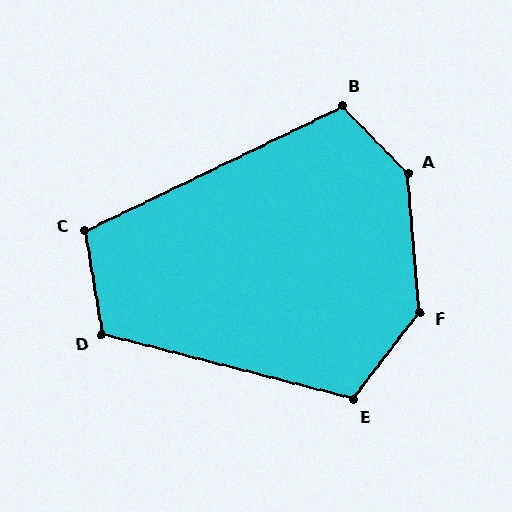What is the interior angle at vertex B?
Approximately 109 degrees (obtuse).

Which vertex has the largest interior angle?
A, at approximately 141 degrees.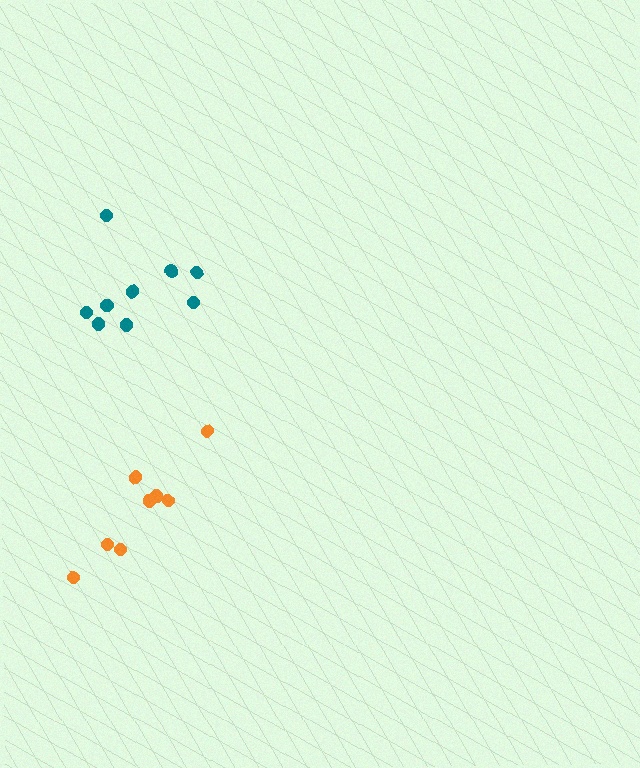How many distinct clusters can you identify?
There are 2 distinct clusters.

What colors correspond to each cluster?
The clusters are colored: orange, teal.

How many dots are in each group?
Group 1: 8 dots, Group 2: 9 dots (17 total).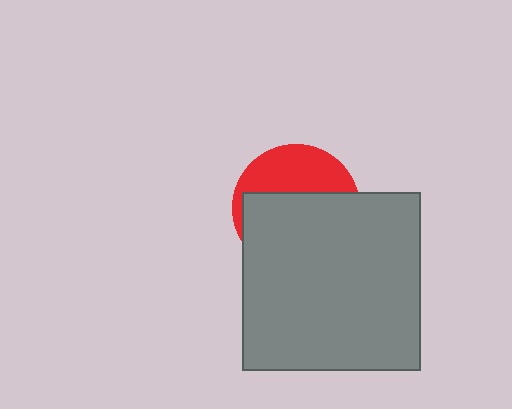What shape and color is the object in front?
The object in front is a gray square.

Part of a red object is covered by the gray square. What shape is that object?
It is a circle.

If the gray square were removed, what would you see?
You would see the complete red circle.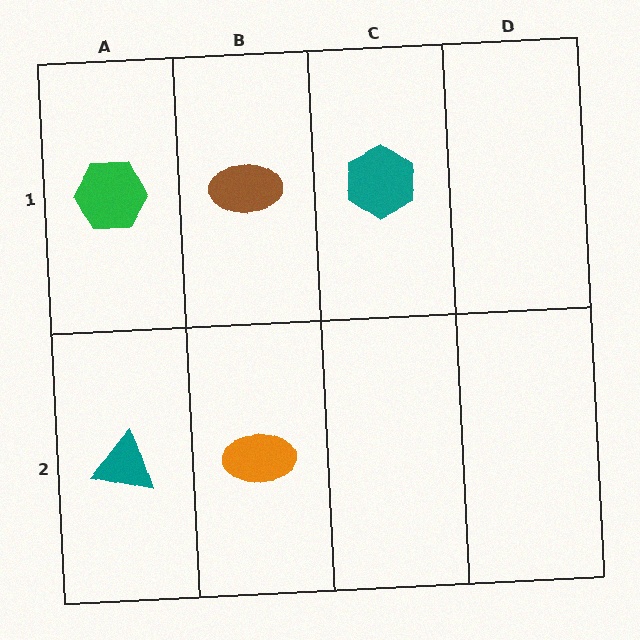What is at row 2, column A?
A teal triangle.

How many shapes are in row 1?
3 shapes.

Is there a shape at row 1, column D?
No, that cell is empty.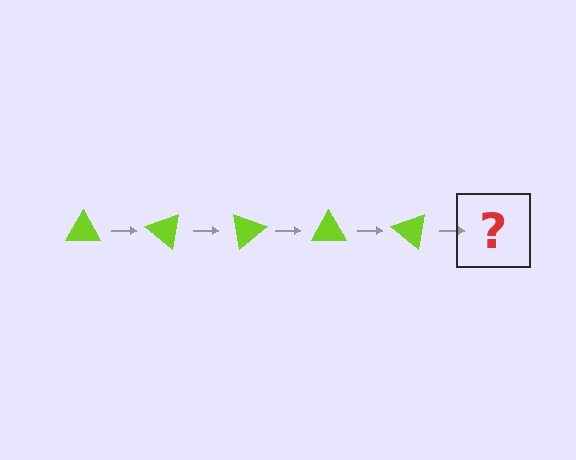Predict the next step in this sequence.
The next step is a lime triangle rotated 200 degrees.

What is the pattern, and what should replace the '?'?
The pattern is that the triangle rotates 40 degrees each step. The '?' should be a lime triangle rotated 200 degrees.